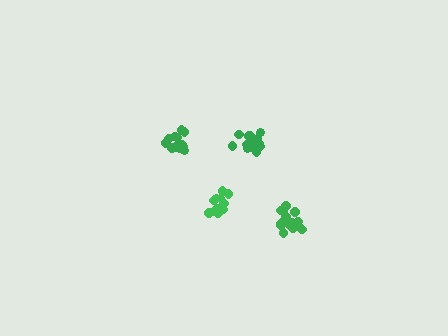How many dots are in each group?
Group 1: 18 dots, Group 2: 14 dots, Group 3: 19 dots, Group 4: 13 dots (64 total).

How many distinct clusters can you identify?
There are 4 distinct clusters.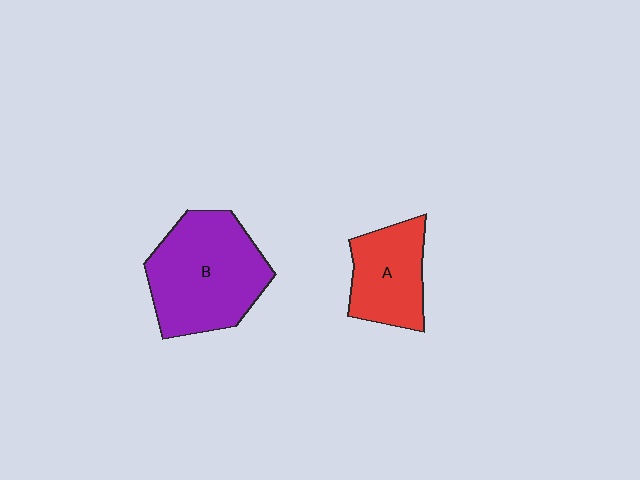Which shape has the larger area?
Shape B (purple).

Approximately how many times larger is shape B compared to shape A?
Approximately 1.7 times.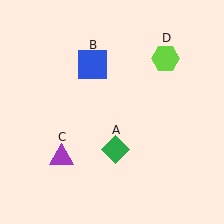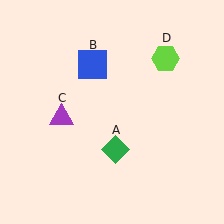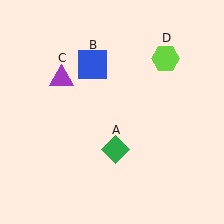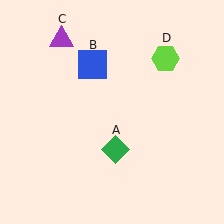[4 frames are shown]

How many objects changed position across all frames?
1 object changed position: purple triangle (object C).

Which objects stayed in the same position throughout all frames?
Green diamond (object A) and blue square (object B) and lime hexagon (object D) remained stationary.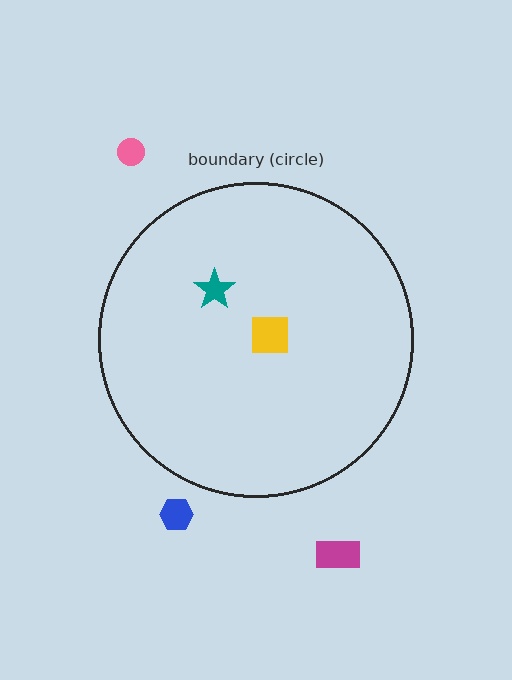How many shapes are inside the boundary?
2 inside, 3 outside.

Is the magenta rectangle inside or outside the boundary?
Outside.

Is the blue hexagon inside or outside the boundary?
Outside.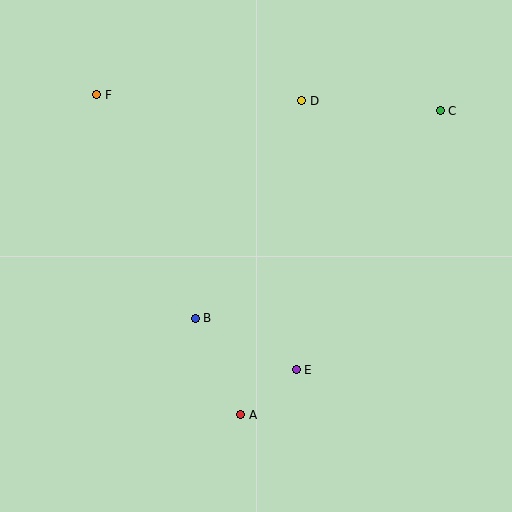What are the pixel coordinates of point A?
Point A is at (241, 415).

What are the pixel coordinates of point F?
Point F is at (97, 95).